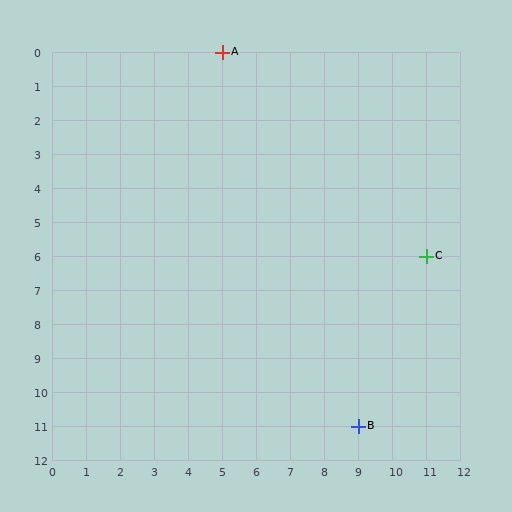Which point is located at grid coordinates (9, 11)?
Point B is at (9, 11).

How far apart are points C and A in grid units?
Points C and A are 6 columns and 6 rows apart (about 8.5 grid units diagonally).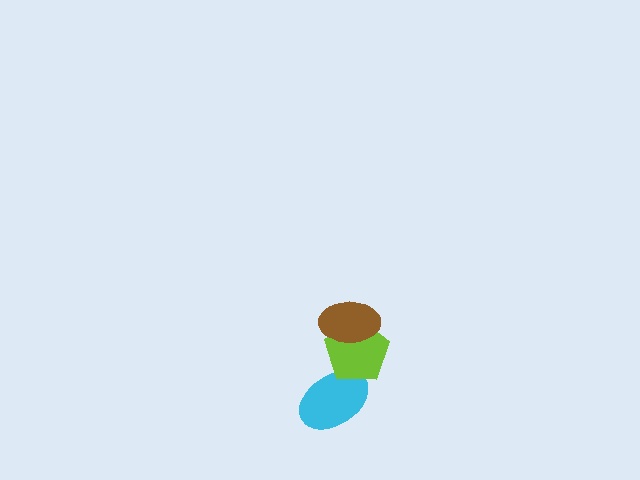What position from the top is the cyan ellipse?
The cyan ellipse is 3rd from the top.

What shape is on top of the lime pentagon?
The brown ellipse is on top of the lime pentagon.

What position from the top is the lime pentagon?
The lime pentagon is 2nd from the top.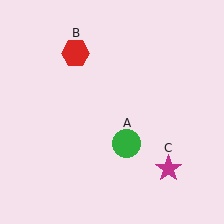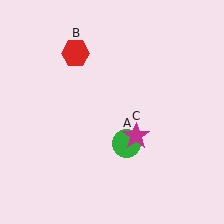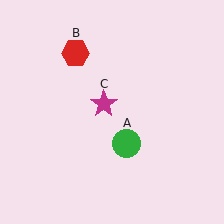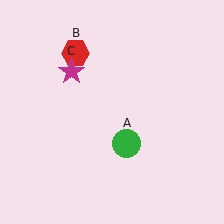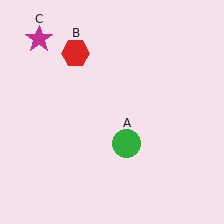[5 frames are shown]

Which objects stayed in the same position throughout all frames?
Green circle (object A) and red hexagon (object B) remained stationary.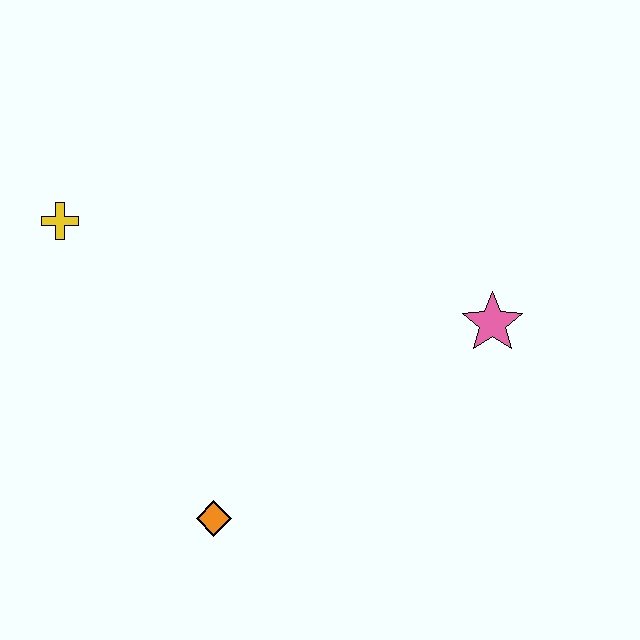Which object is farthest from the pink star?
The yellow cross is farthest from the pink star.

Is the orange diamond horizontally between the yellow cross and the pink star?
Yes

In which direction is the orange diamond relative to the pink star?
The orange diamond is to the left of the pink star.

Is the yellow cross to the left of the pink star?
Yes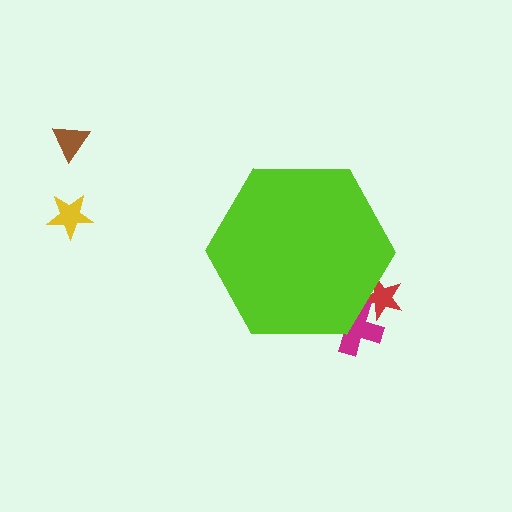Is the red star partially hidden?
Yes, the red star is partially hidden behind the lime hexagon.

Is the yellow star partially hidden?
No, the yellow star is fully visible.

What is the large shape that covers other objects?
A lime hexagon.